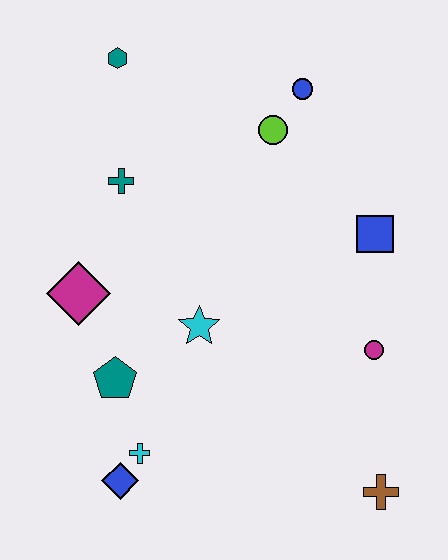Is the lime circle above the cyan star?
Yes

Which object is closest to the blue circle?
The lime circle is closest to the blue circle.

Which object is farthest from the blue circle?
The blue diamond is farthest from the blue circle.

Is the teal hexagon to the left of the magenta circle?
Yes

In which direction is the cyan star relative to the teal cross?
The cyan star is below the teal cross.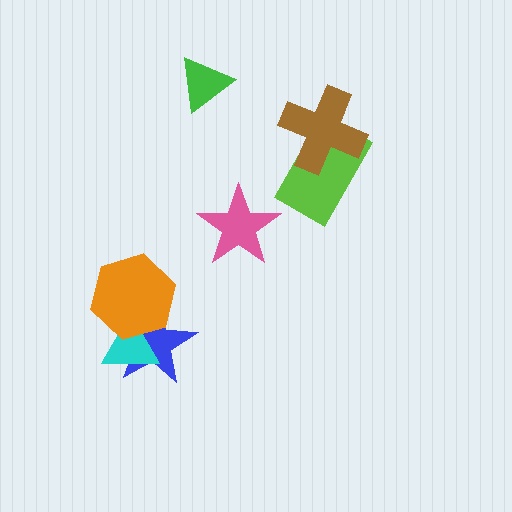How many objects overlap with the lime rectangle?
1 object overlaps with the lime rectangle.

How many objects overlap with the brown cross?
1 object overlaps with the brown cross.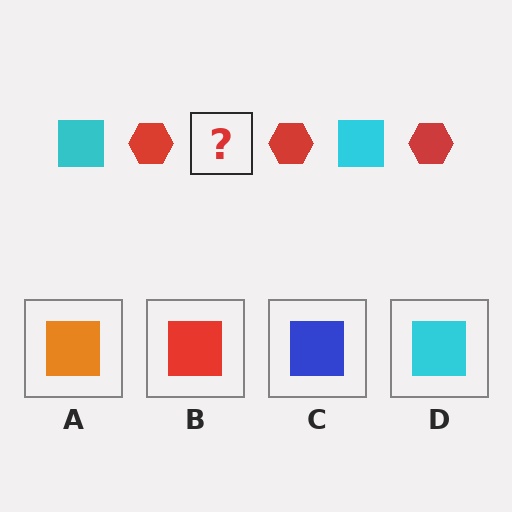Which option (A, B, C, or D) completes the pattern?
D.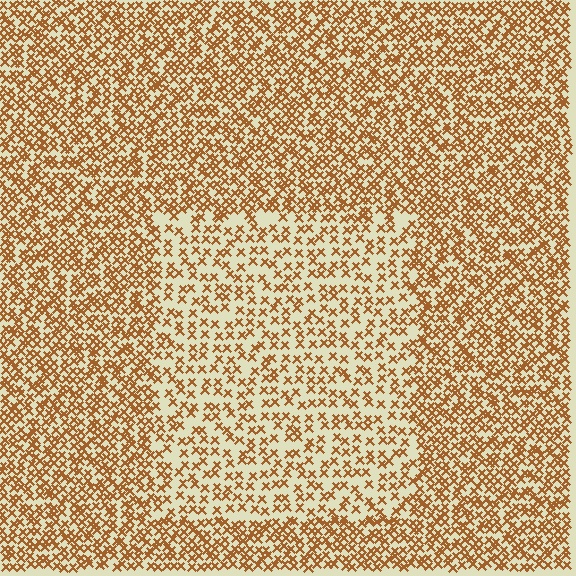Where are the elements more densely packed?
The elements are more densely packed outside the rectangle boundary.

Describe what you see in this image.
The image contains small brown elements arranged at two different densities. A rectangle-shaped region is visible where the elements are less densely packed than the surrounding area.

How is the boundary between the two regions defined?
The boundary is defined by a change in element density (approximately 1.9x ratio). All elements are the same color, size, and shape.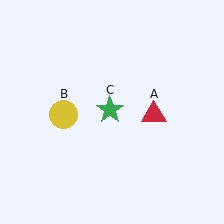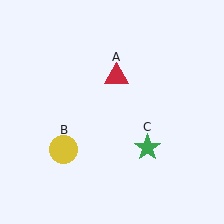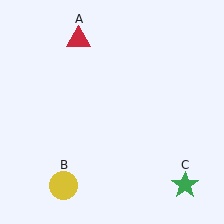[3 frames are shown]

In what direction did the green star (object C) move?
The green star (object C) moved down and to the right.